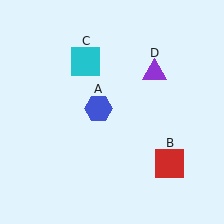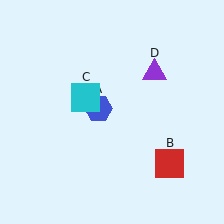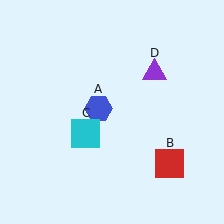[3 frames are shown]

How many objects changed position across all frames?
1 object changed position: cyan square (object C).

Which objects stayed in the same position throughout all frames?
Blue hexagon (object A) and red square (object B) and purple triangle (object D) remained stationary.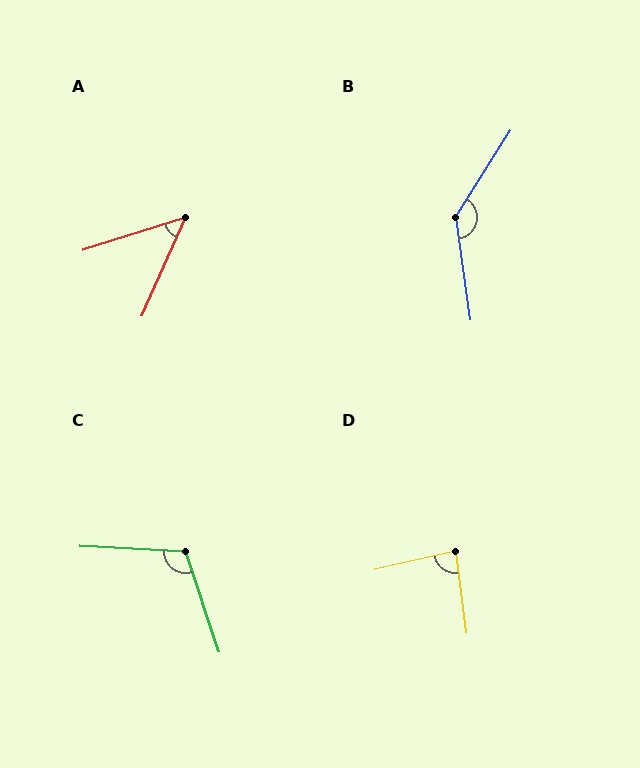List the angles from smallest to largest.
A (49°), D (84°), C (111°), B (140°).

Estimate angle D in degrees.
Approximately 84 degrees.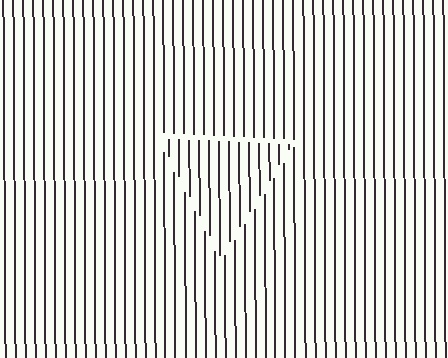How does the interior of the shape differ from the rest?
The interior of the shape contains the same grating, shifted by half a period — the contour is defined by the phase discontinuity where line-ends from the inner and outer gratings abut.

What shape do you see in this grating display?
An illusory triangle. The interior of the shape contains the same grating, shifted by half a period — the contour is defined by the phase discontinuity where line-ends from the inner and outer gratings abut.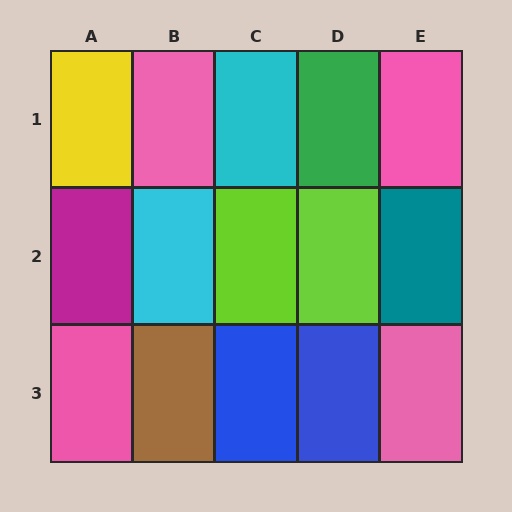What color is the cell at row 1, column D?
Green.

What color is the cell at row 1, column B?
Pink.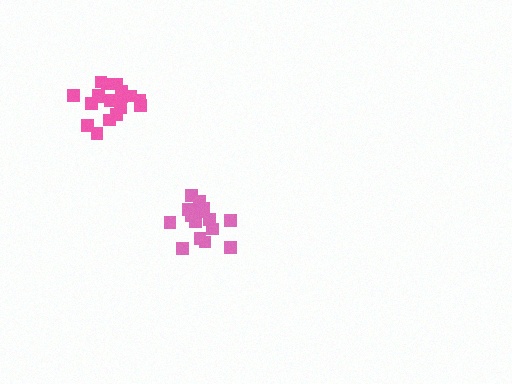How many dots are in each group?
Group 1: 16 dots, Group 2: 18 dots (34 total).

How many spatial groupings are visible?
There are 2 spatial groupings.